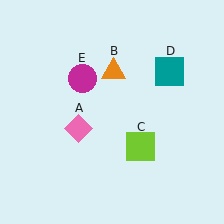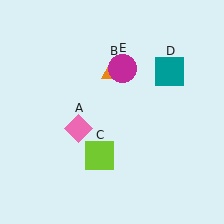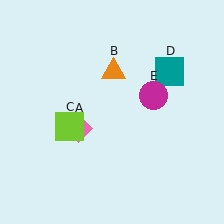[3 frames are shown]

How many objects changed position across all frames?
2 objects changed position: lime square (object C), magenta circle (object E).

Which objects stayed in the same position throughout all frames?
Pink diamond (object A) and orange triangle (object B) and teal square (object D) remained stationary.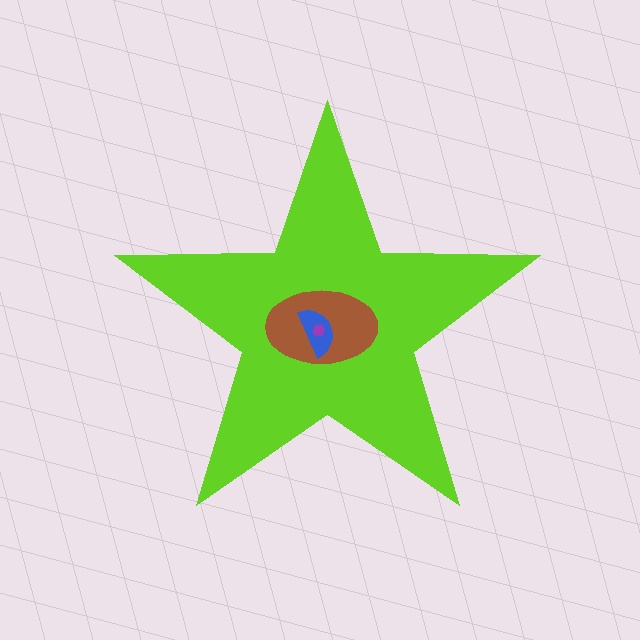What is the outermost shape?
The lime star.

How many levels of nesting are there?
4.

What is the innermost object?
The purple hexagon.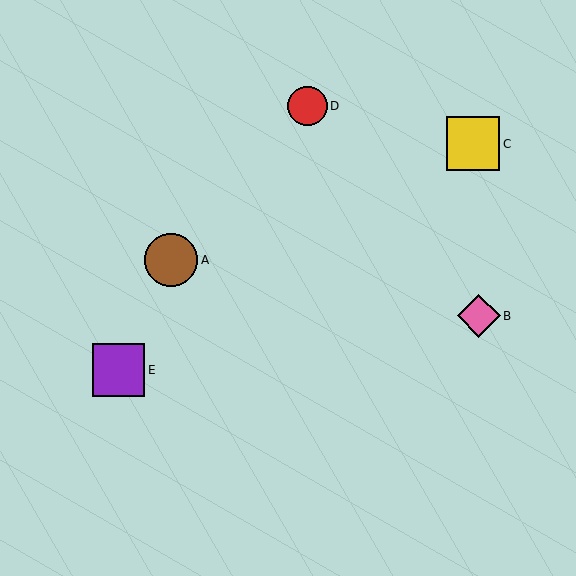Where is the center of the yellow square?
The center of the yellow square is at (473, 144).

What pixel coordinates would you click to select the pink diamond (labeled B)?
Click at (479, 316) to select the pink diamond B.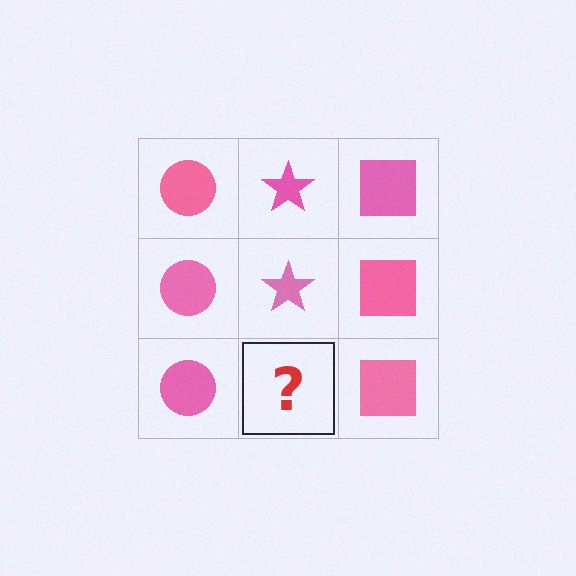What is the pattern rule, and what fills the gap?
The rule is that each column has a consistent shape. The gap should be filled with a pink star.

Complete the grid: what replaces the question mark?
The question mark should be replaced with a pink star.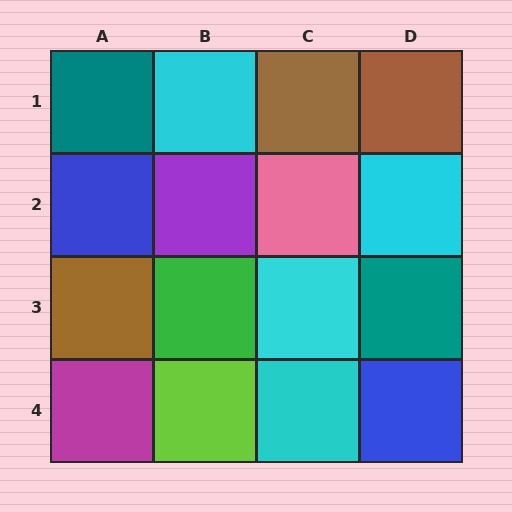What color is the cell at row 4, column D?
Blue.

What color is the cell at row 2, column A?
Blue.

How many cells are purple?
1 cell is purple.